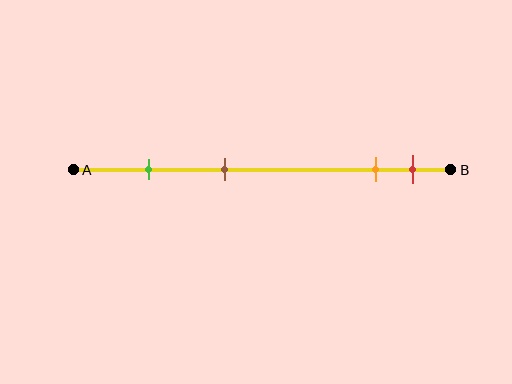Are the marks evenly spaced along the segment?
No, the marks are not evenly spaced.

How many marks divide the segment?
There are 4 marks dividing the segment.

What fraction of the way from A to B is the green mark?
The green mark is approximately 20% (0.2) of the way from A to B.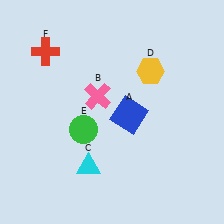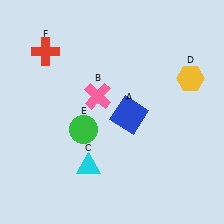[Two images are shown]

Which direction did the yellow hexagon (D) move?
The yellow hexagon (D) moved right.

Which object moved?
The yellow hexagon (D) moved right.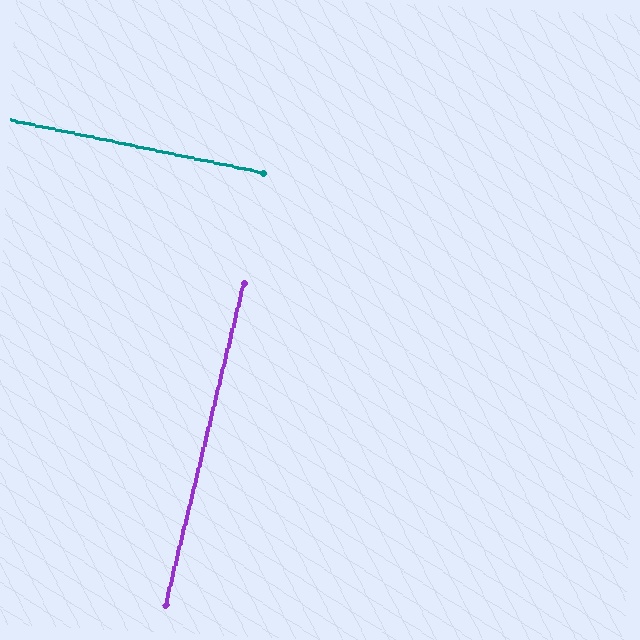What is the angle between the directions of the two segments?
Approximately 88 degrees.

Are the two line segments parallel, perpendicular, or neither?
Perpendicular — they meet at approximately 88°.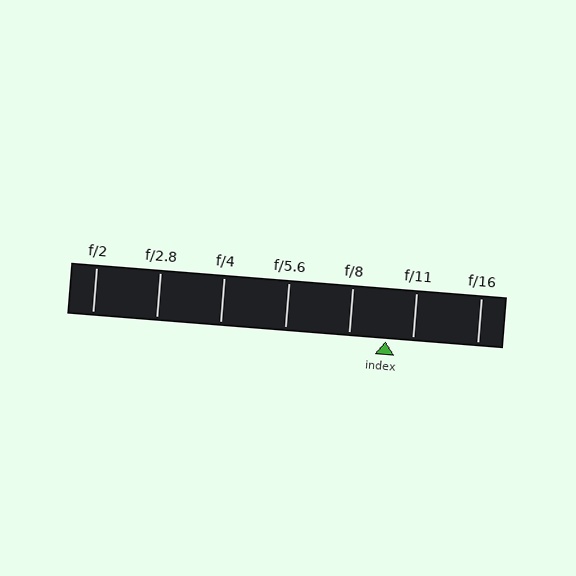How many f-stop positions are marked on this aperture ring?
There are 7 f-stop positions marked.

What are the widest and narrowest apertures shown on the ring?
The widest aperture shown is f/2 and the narrowest is f/16.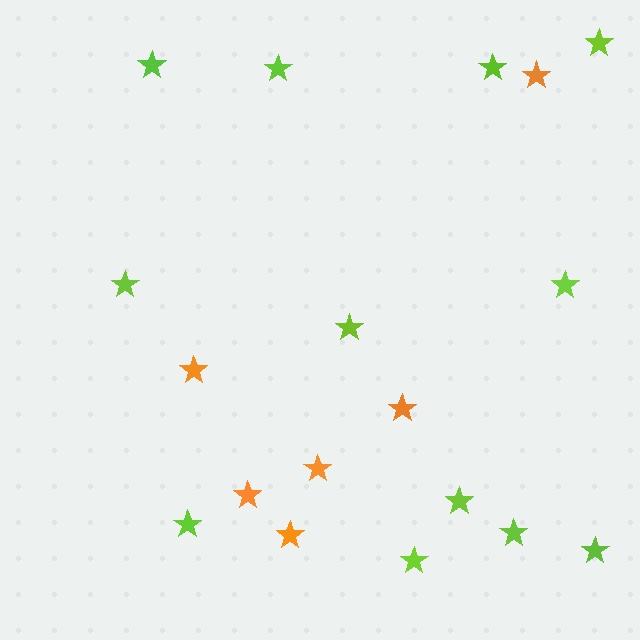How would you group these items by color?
There are 2 groups: one group of orange stars (6) and one group of lime stars (12).